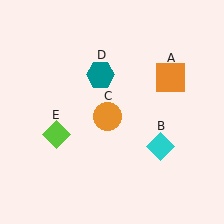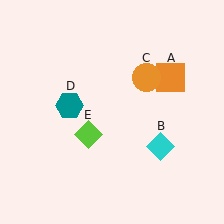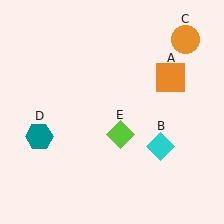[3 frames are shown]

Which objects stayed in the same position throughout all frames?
Orange square (object A) and cyan diamond (object B) remained stationary.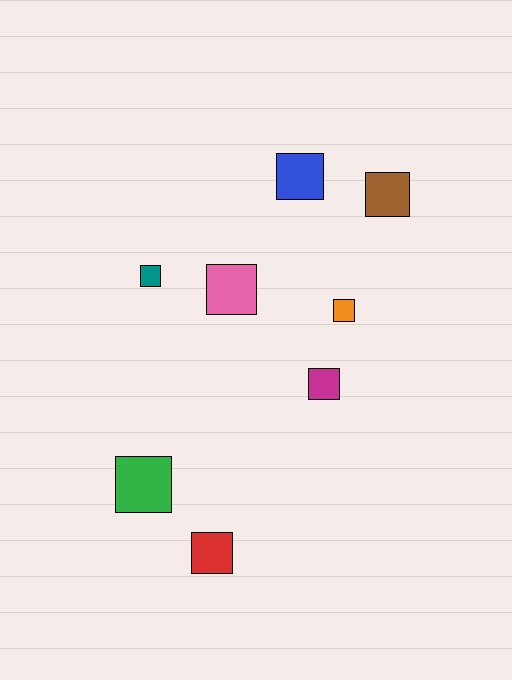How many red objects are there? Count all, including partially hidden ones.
There is 1 red object.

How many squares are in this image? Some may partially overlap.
There are 8 squares.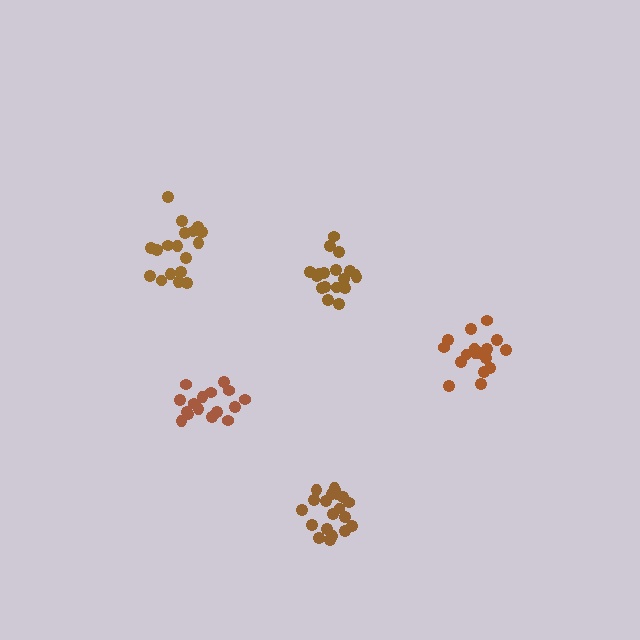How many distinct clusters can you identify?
There are 5 distinct clusters.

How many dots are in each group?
Group 1: 17 dots, Group 2: 16 dots, Group 3: 20 dots, Group 4: 18 dots, Group 5: 18 dots (89 total).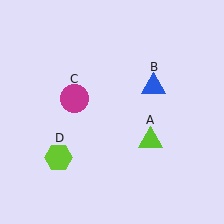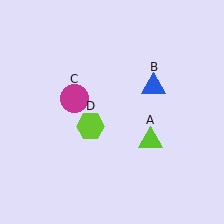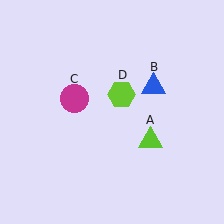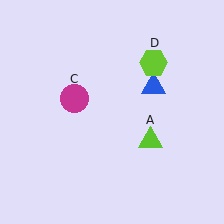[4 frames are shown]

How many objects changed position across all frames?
1 object changed position: lime hexagon (object D).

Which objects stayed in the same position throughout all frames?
Lime triangle (object A) and blue triangle (object B) and magenta circle (object C) remained stationary.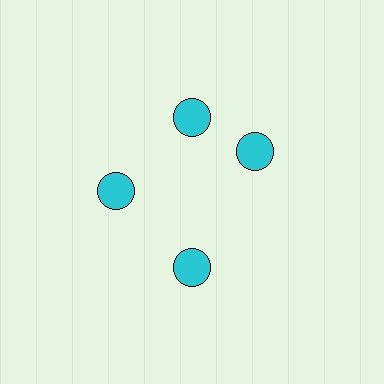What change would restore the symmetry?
The symmetry would be restored by rotating it back into even spacing with its neighbors so that all 4 circles sit at equal angles and equal distance from the center.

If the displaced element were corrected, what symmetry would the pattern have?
It would have 4-fold rotational symmetry — the pattern would map onto itself every 90 degrees.